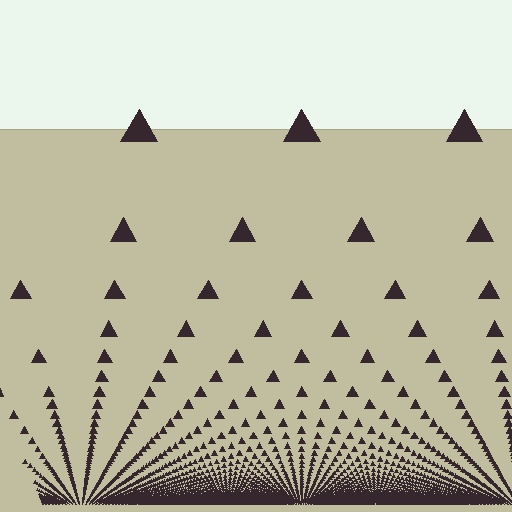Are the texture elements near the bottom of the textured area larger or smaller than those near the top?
Smaller. The gradient is inverted — elements near the bottom are smaller and denser.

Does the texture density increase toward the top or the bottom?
Density increases toward the bottom.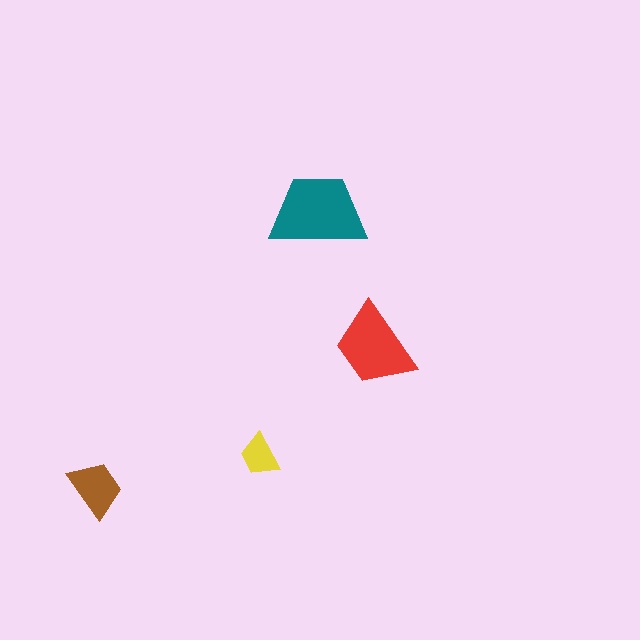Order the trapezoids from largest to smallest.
the teal one, the red one, the brown one, the yellow one.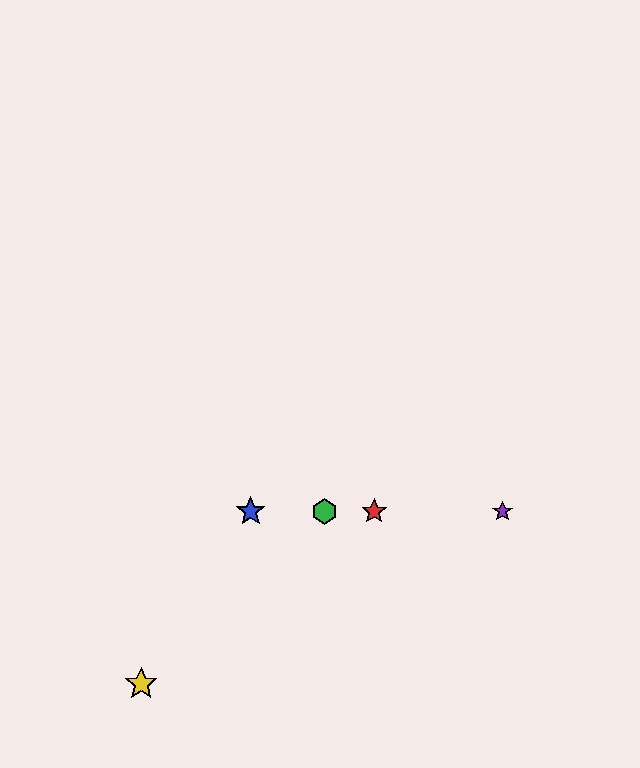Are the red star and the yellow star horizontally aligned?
No, the red star is at y≈511 and the yellow star is at y≈684.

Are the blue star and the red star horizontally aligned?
Yes, both are at y≈511.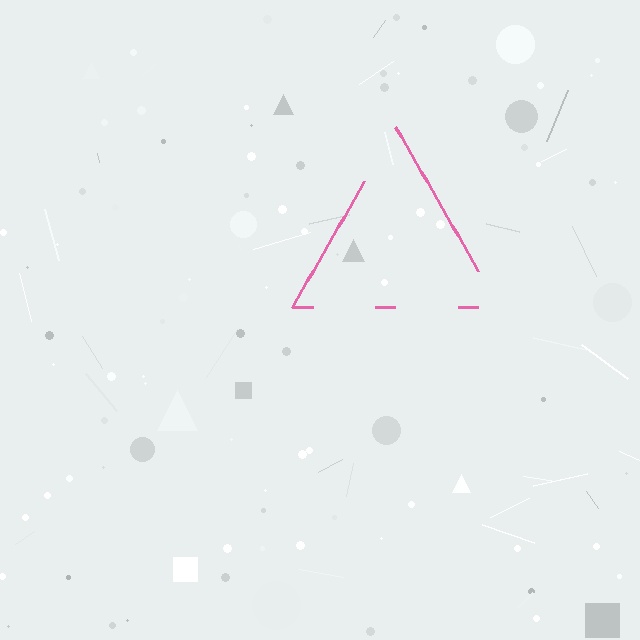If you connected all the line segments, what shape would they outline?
They would outline a triangle.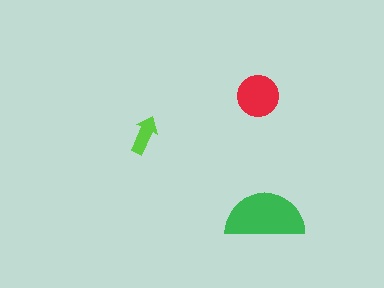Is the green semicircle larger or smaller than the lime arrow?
Larger.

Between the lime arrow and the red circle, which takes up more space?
The red circle.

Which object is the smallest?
The lime arrow.